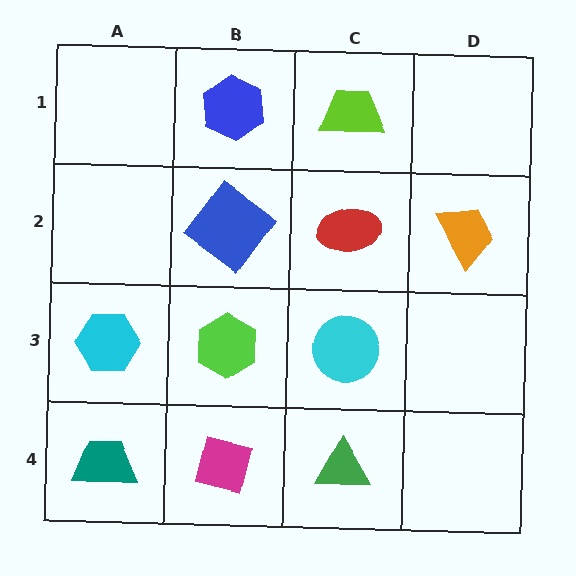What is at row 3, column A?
A cyan hexagon.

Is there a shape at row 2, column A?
No, that cell is empty.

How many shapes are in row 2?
3 shapes.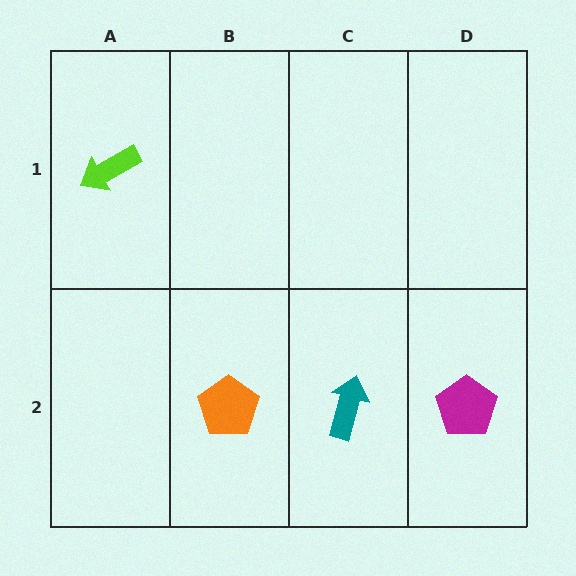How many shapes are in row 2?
3 shapes.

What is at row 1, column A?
A lime arrow.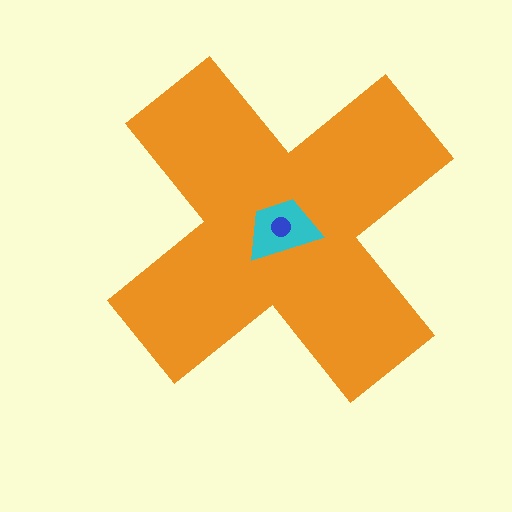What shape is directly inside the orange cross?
The cyan trapezoid.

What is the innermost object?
The blue circle.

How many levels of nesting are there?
3.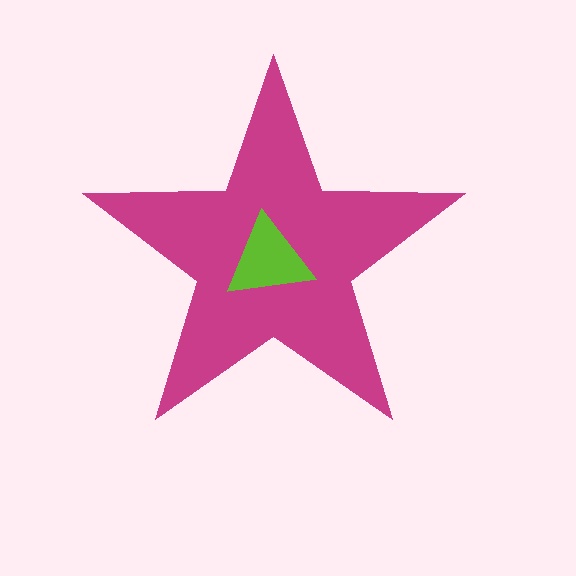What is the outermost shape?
The magenta star.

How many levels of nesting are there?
2.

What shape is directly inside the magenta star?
The lime triangle.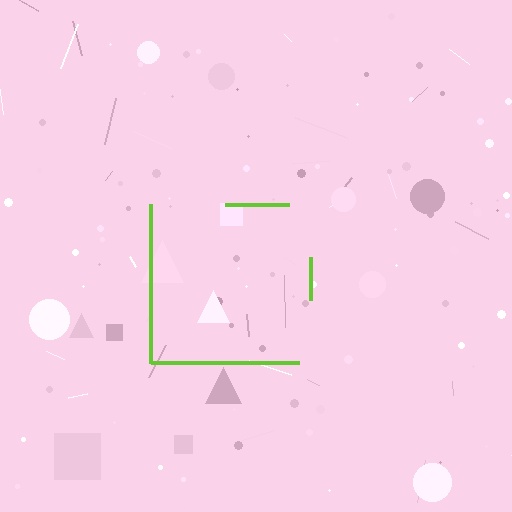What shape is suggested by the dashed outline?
The dashed outline suggests a square.